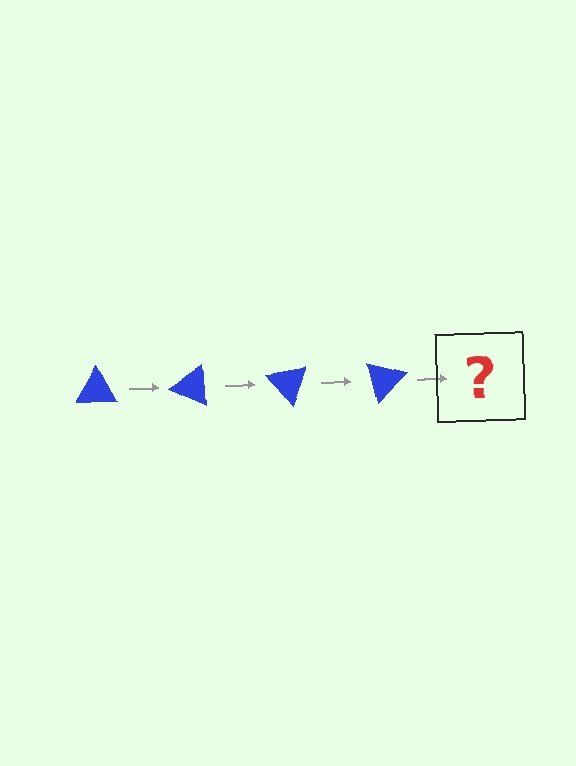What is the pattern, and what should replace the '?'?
The pattern is that the triangle rotates 25 degrees each step. The '?' should be a blue triangle rotated 100 degrees.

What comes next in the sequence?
The next element should be a blue triangle rotated 100 degrees.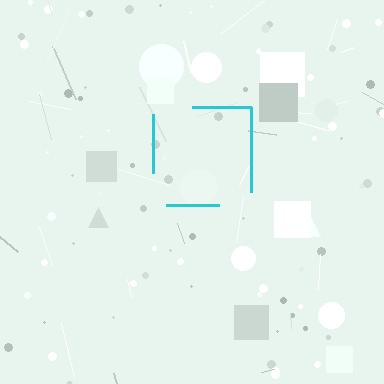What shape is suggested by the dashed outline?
The dashed outline suggests a square.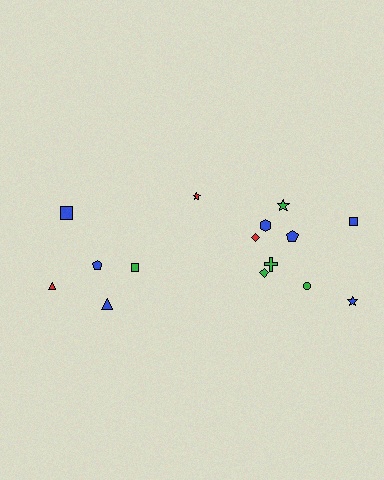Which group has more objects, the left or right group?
The right group.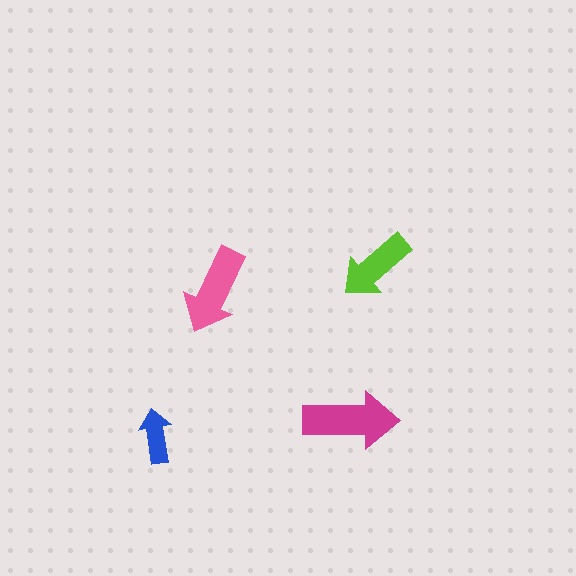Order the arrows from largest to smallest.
the magenta one, the pink one, the lime one, the blue one.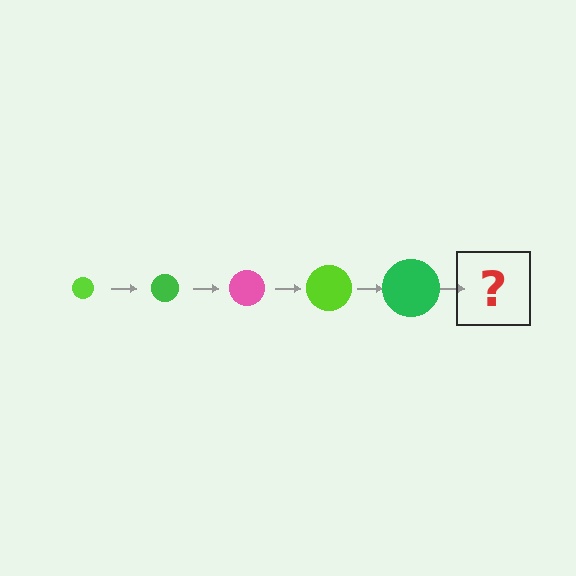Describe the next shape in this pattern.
It should be a pink circle, larger than the previous one.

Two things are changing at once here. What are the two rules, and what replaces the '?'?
The two rules are that the circle grows larger each step and the color cycles through lime, green, and pink. The '?' should be a pink circle, larger than the previous one.